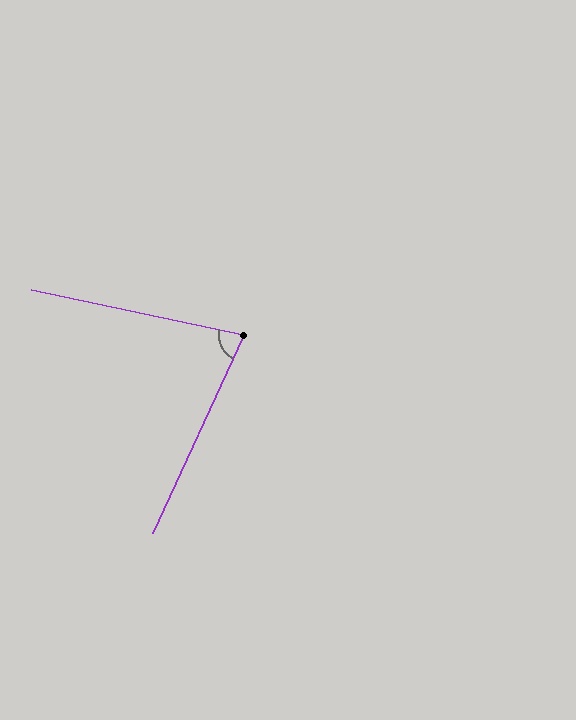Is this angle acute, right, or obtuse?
It is acute.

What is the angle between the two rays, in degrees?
Approximately 77 degrees.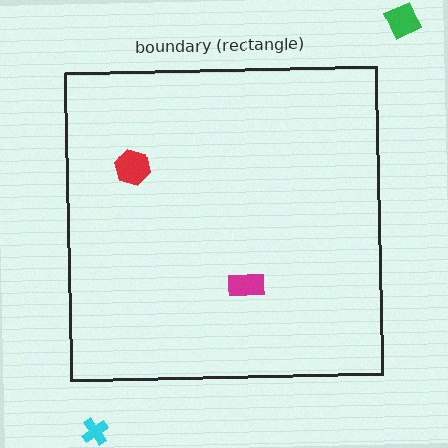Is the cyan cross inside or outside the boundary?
Outside.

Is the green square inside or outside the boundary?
Outside.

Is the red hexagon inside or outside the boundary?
Inside.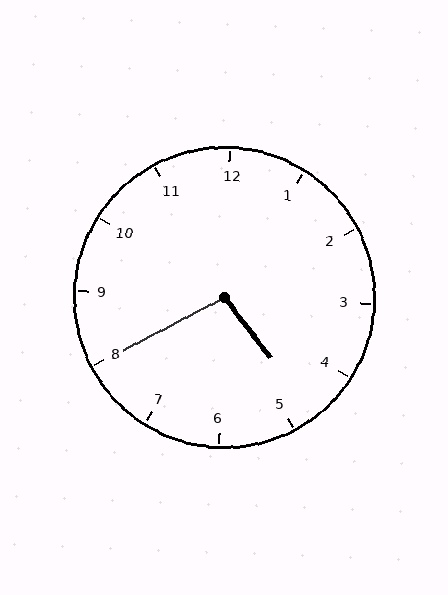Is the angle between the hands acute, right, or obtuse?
It is obtuse.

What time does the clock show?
4:40.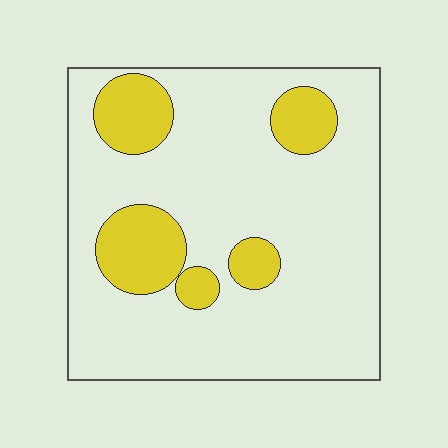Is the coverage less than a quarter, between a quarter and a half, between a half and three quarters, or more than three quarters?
Less than a quarter.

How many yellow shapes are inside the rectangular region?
5.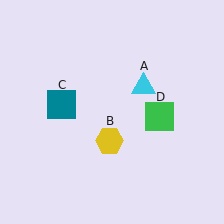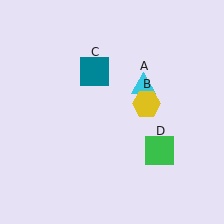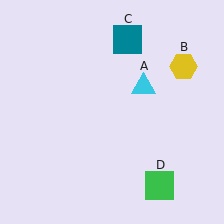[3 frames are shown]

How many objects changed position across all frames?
3 objects changed position: yellow hexagon (object B), teal square (object C), green square (object D).